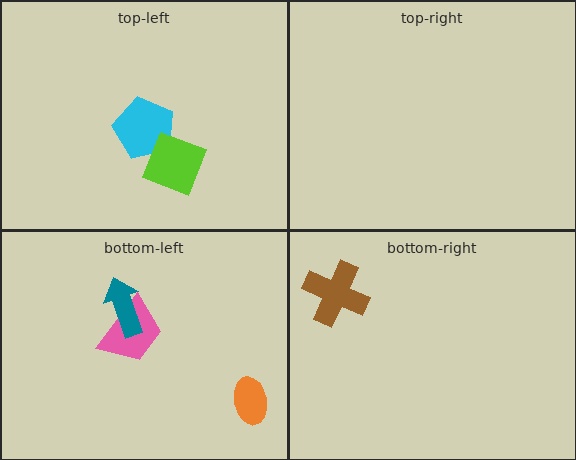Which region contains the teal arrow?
The bottom-left region.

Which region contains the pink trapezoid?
The bottom-left region.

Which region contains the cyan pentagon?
The top-left region.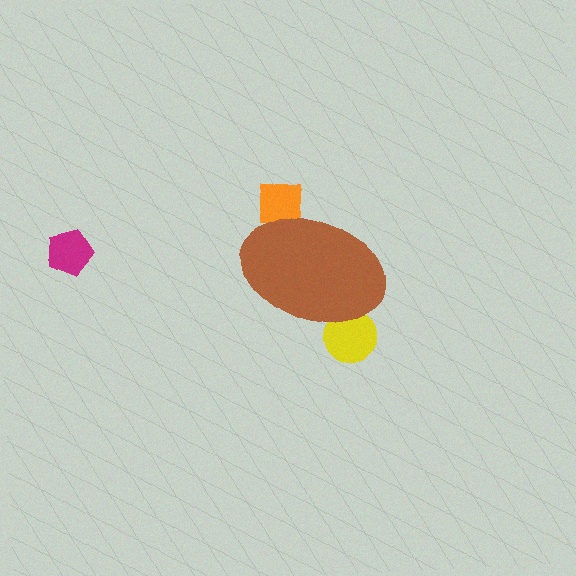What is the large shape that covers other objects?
A brown ellipse.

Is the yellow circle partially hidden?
Yes, the yellow circle is partially hidden behind the brown ellipse.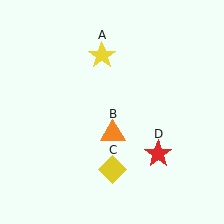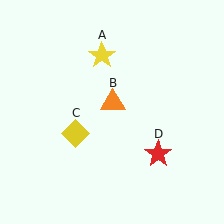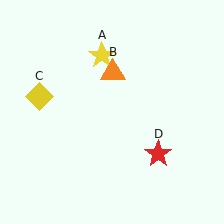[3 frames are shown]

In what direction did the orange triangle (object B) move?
The orange triangle (object B) moved up.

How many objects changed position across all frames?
2 objects changed position: orange triangle (object B), yellow diamond (object C).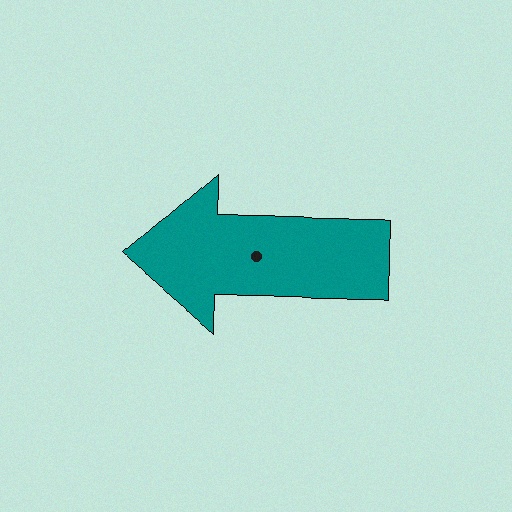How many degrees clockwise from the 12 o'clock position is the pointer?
Approximately 270 degrees.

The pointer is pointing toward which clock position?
Roughly 9 o'clock.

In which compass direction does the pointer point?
West.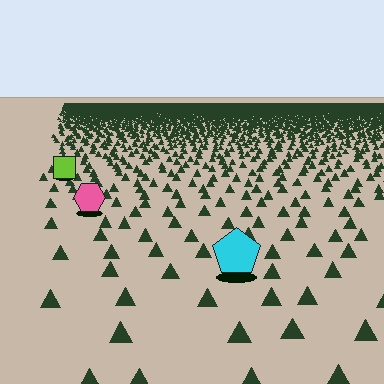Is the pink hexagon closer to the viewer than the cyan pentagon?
No. The cyan pentagon is closer — you can tell from the texture gradient: the ground texture is coarser near it.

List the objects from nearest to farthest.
From nearest to farthest: the cyan pentagon, the pink hexagon, the lime square.